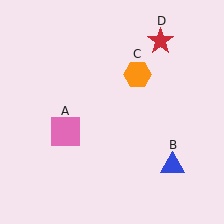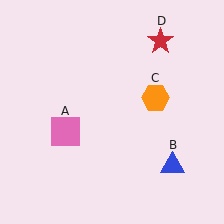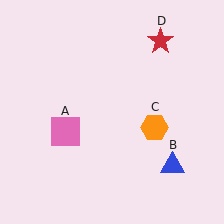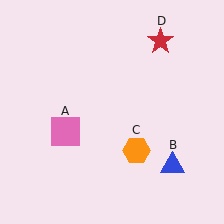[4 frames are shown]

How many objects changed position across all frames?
1 object changed position: orange hexagon (object C).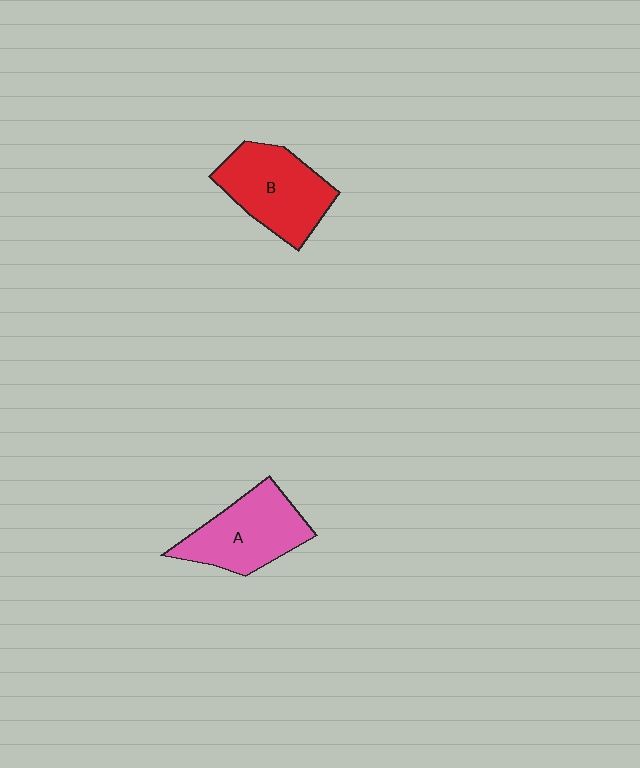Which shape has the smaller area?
Shape A (pink).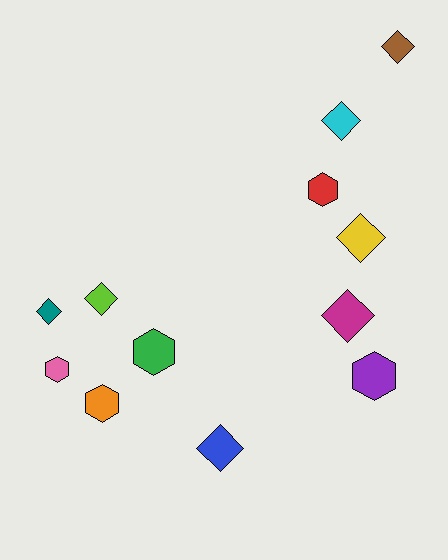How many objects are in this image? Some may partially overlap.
There are 12 objects.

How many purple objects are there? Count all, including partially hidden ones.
There is 1 purple object.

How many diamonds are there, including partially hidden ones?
There are 7 diamonds.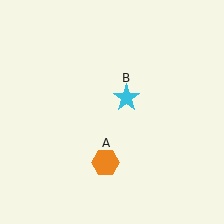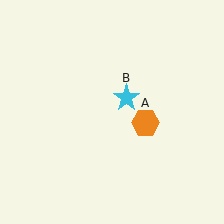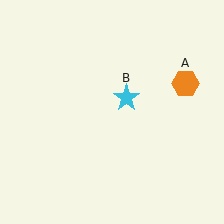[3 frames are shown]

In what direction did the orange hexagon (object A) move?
The orange hexagon (object A) moved up and to the right.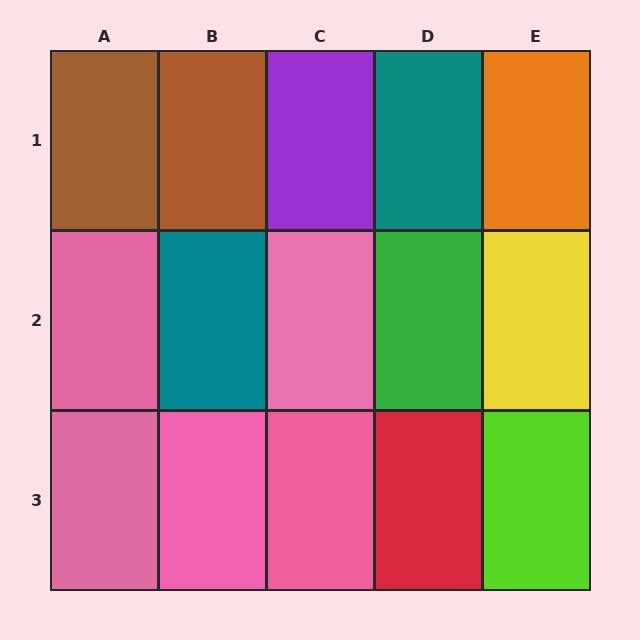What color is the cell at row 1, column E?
Orange.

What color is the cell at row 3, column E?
Lime.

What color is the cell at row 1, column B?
Brown.